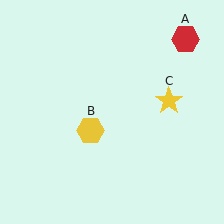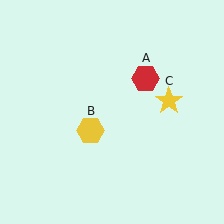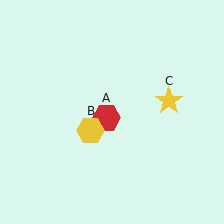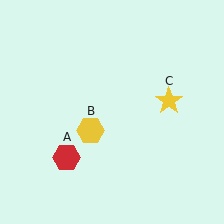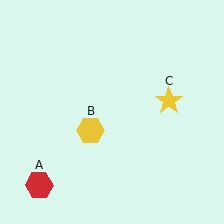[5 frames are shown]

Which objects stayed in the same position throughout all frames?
Yellow hexagon (object B) and yellow star (object C) remained stationary.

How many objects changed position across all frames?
1 object changed position: red hexagon (object A).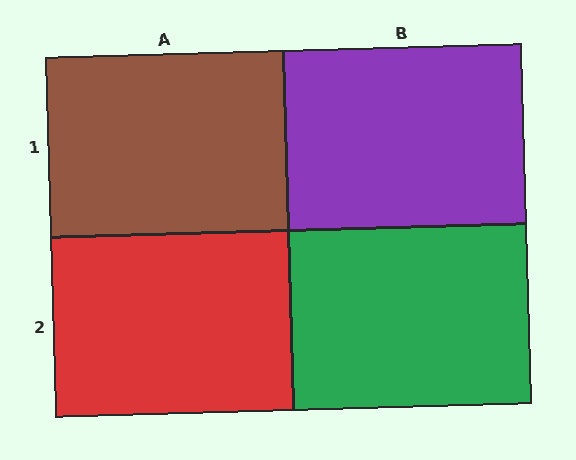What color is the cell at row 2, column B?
Green.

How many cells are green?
1 cell is green.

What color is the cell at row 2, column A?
Red.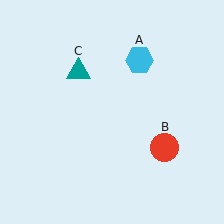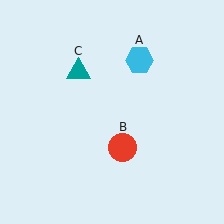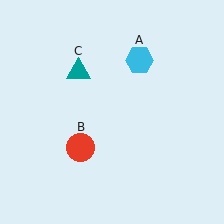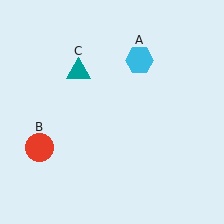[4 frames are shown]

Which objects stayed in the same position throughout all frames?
Cyan hexagon (object A) and teal triangle (object C) remained stationary.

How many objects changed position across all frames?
1 object changed position: red circle (object B).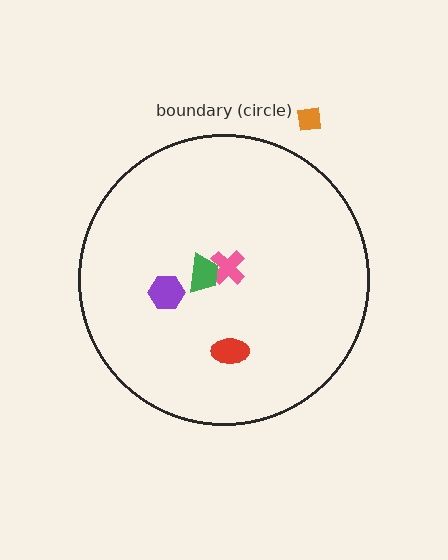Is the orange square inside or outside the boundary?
Outside.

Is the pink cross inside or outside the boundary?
Inside.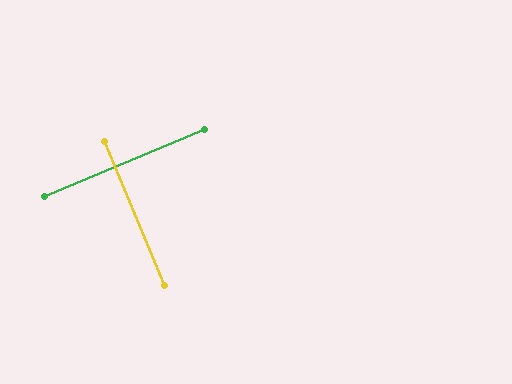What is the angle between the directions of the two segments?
Approximately 90 degrees.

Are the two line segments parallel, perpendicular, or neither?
Perpendicular — they meet at approximately 90°.